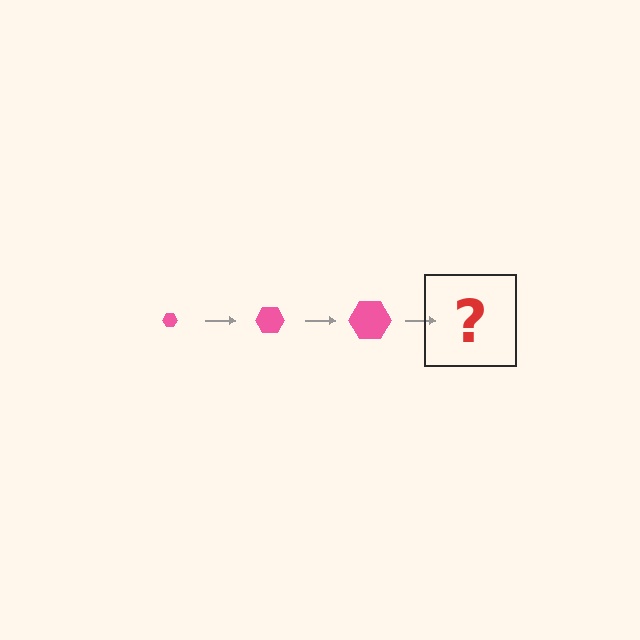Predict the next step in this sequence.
The next step is a pink hexagon, larger than the previous one.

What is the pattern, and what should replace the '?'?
The pattern is that the hexagon gets progressively larger each step. The '?' should be a pink hexagon, larger than the previous one.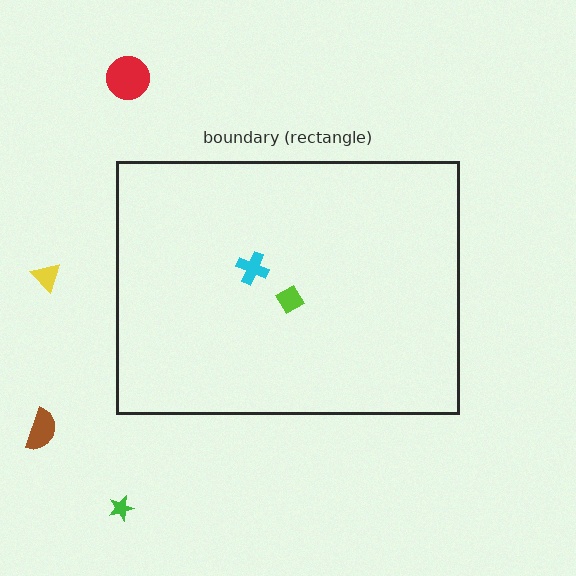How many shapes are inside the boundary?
2 inside, 4 outside.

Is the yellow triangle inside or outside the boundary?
Outside.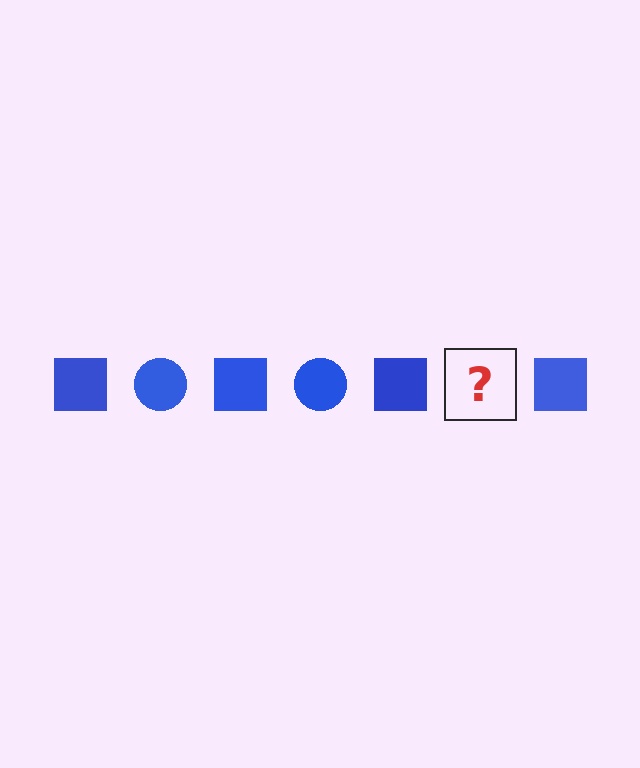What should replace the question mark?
The question mark should be replaced with a blue circle.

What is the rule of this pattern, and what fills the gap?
The rule is that the pattern cycles through square, circle shapes in blue. The gap should be filled with a blue circle.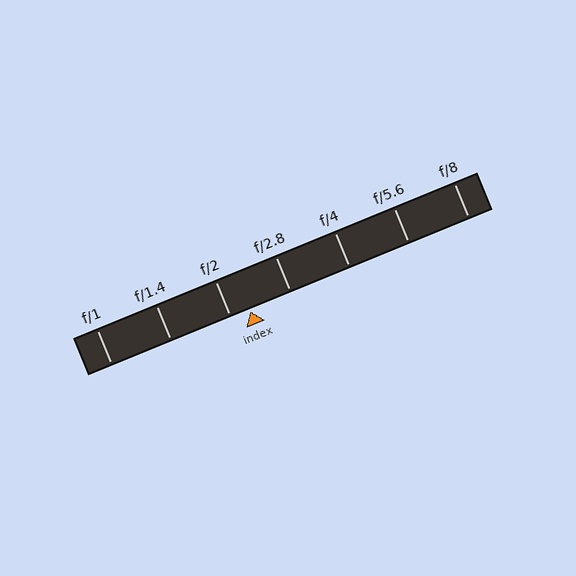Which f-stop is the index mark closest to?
The index mark is closest to f/2.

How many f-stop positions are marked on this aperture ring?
There are 7 f-stop positions marked.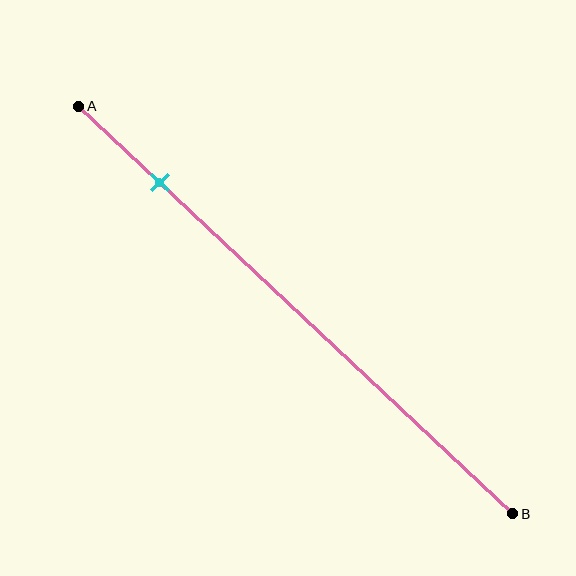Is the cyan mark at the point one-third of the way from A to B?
No, the mark is at about 20% from A, not at the 33% one-third point.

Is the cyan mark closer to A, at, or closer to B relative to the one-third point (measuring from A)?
The cyan mark is closer to point A than the one-third point of segment AB.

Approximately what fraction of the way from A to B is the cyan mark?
The cyan mark is approximately 20% of the way from A to B.